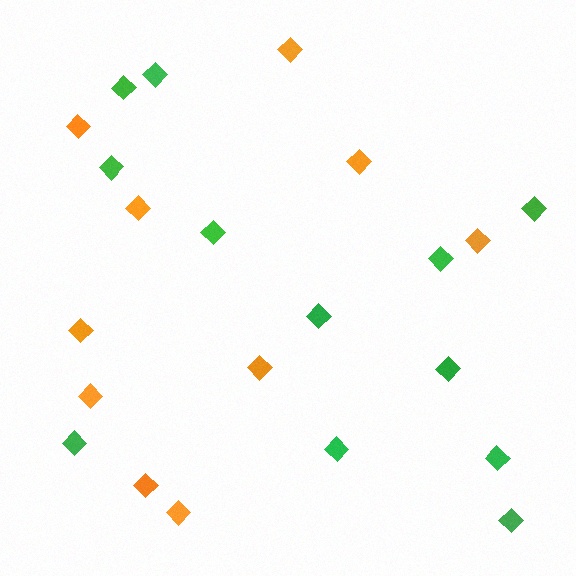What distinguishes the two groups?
There are 2 groups: one group of green diamonds (12) and one group of orange diamonds (10).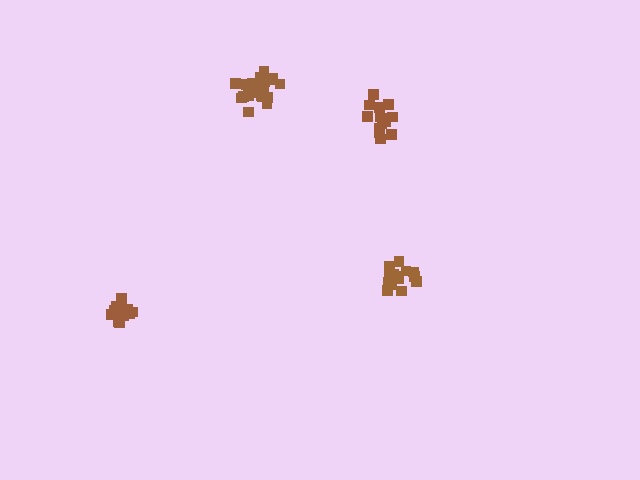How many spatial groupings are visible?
There are 4 spatial groupings.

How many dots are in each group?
Group 1: 15 dots, Group 2: 15 dots, Group 3: 14 dots, Group 4: 20 dots (64 total).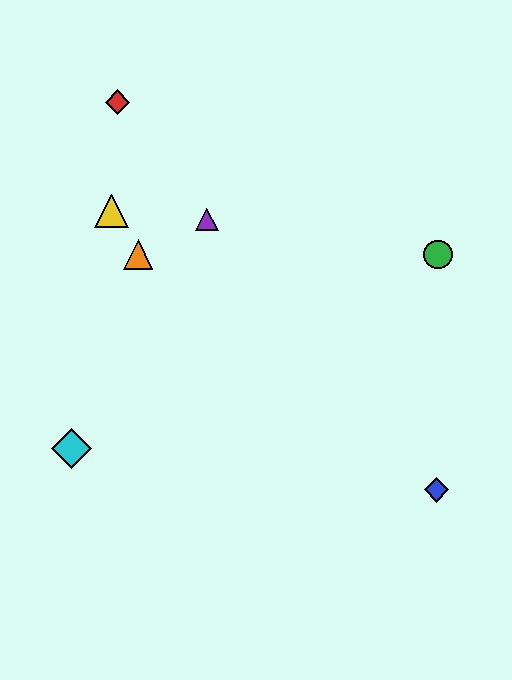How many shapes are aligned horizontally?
2 shapes (the green circle, the orange triangle) are aligned horizontally.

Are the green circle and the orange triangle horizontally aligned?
Yes, both are at y≈254.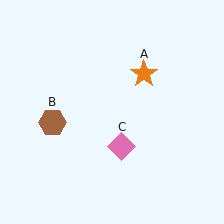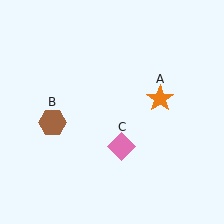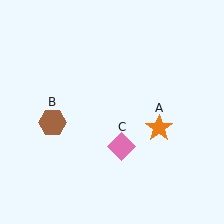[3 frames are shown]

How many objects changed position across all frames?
1 object changed position: orange star (object A).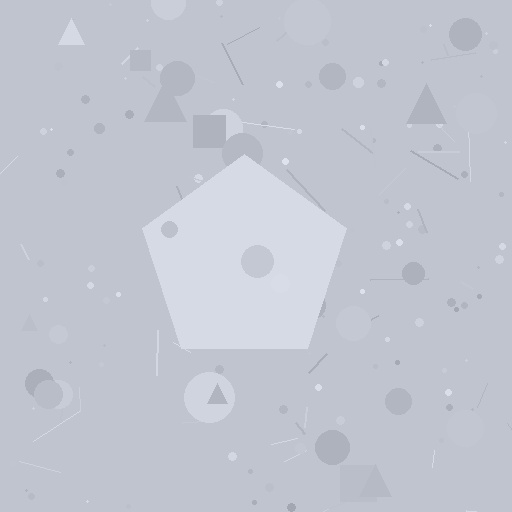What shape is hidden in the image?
A pentagon is hidden in the image.